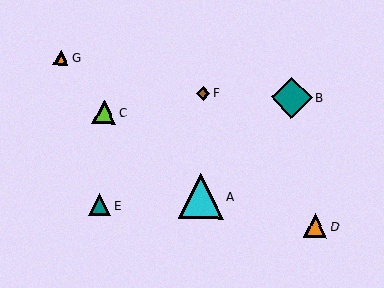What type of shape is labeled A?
Shape A is a cyan triangle.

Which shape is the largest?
The cyan triangle (labeled A) is the largest.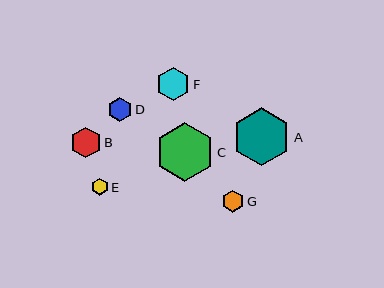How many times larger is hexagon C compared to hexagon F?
Hexagon C is approximately 1.8 times the size of hexagon F.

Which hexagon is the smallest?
Hexagon E is the smallest with a size of approximately 16 pixels.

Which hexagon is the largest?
Hexagon C is the largest with a size of approximately 59 pixels.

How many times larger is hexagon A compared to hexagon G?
Hexagon A is approximately 2.7 times the size of hexagon G.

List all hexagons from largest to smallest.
From largest to smallest: C, A, F, B, D, G, E.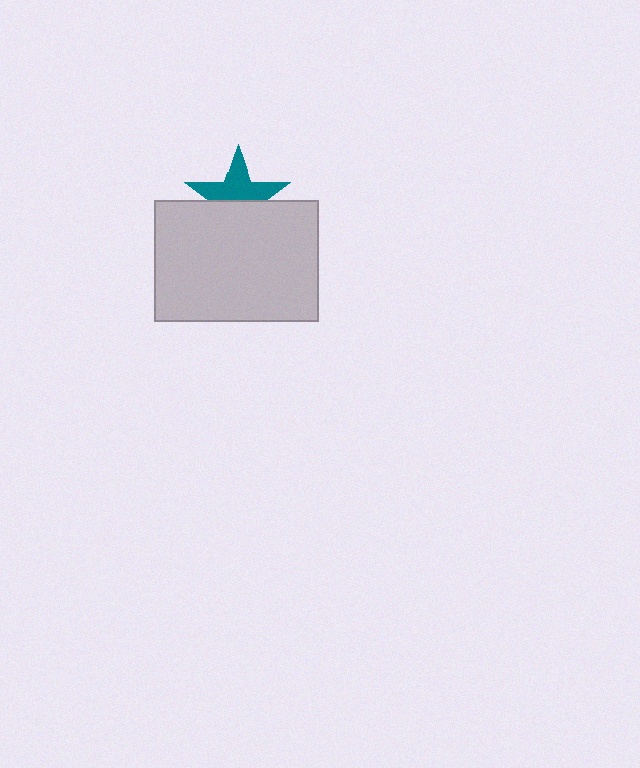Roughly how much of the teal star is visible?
About half of it is visible (roughly 55%).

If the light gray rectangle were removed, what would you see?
You would see the complete teal star.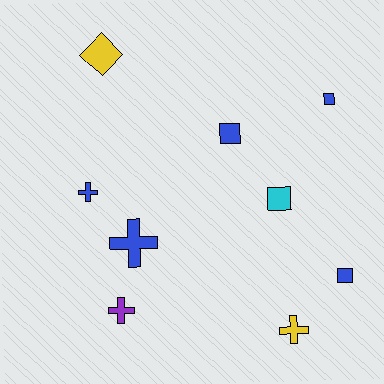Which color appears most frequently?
Blue, with 5 objects.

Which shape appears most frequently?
Cross, with 4 objects.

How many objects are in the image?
There are 9 objects.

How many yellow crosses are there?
There is 1 yellow cross.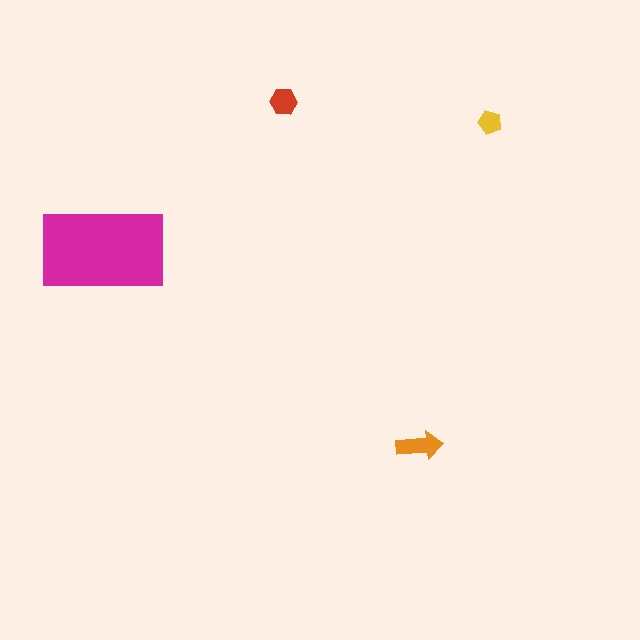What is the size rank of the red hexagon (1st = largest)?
3rd.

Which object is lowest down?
The orange arrow is bottommost.